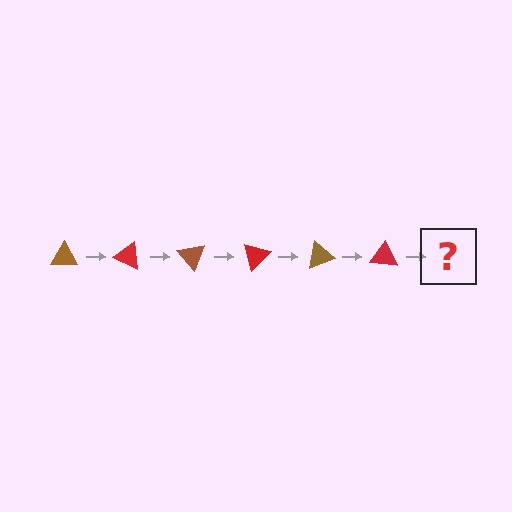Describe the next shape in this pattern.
It should be a brown triangle, rotated 150 degrees from the start.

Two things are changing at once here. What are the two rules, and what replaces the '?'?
The two rules are that it rotates 25 degrees each step and the color cycles through brown and red. The '?' should be a brown triangle, rotated 150 degrees from the start.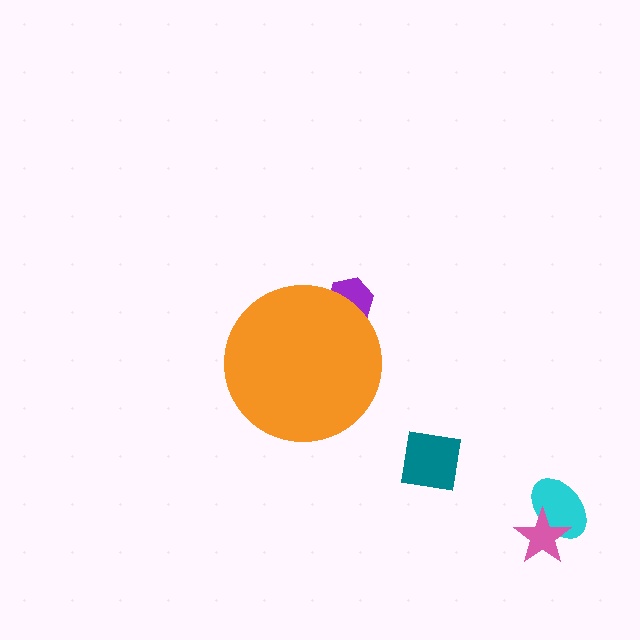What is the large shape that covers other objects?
An orange circle.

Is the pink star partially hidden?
No, the pink star is fully visible.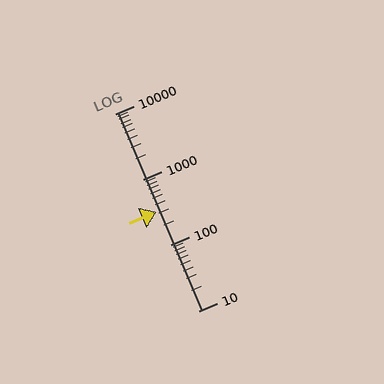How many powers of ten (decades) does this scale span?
The scale spans 3 decades, from 10 to 10000.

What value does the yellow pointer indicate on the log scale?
The pointer indicates approximately 320.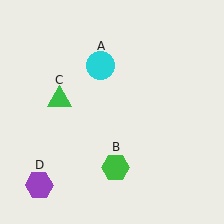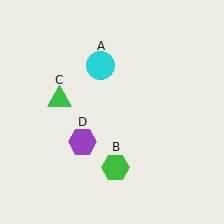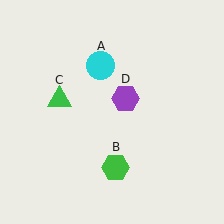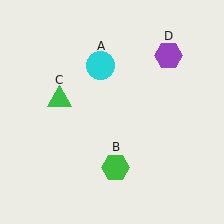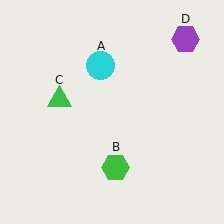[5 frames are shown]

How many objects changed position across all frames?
1 object changed position: purple hexagon (object D).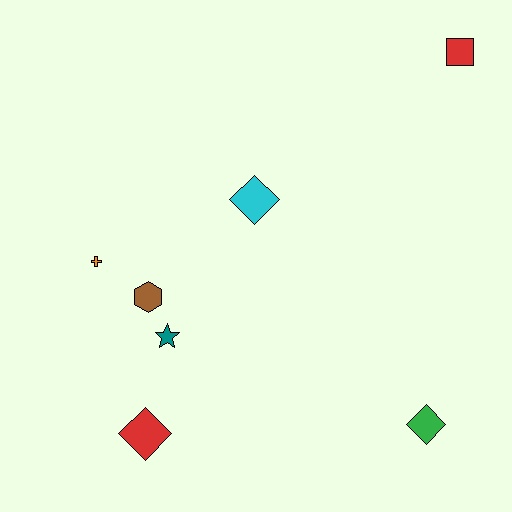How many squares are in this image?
There is 1 square.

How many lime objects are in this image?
There are no lime objects.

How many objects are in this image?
There are 7 objects.